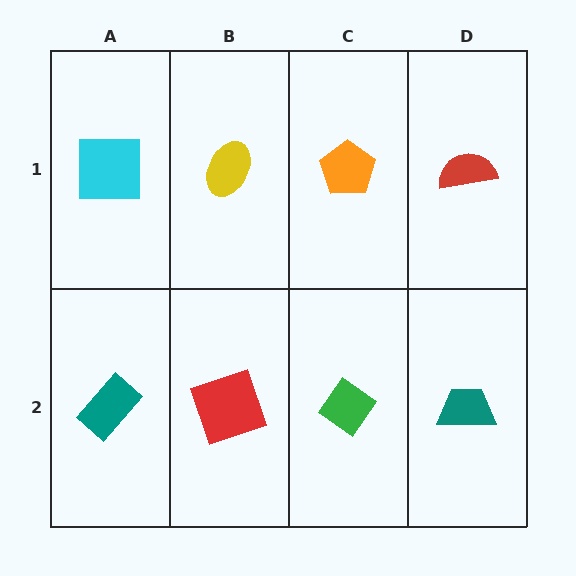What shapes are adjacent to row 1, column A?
A teal rectangle (row 2, column A), a yellow ellipse (row 1, column B).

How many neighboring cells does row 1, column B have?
3.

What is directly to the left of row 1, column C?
A yellow ellipse.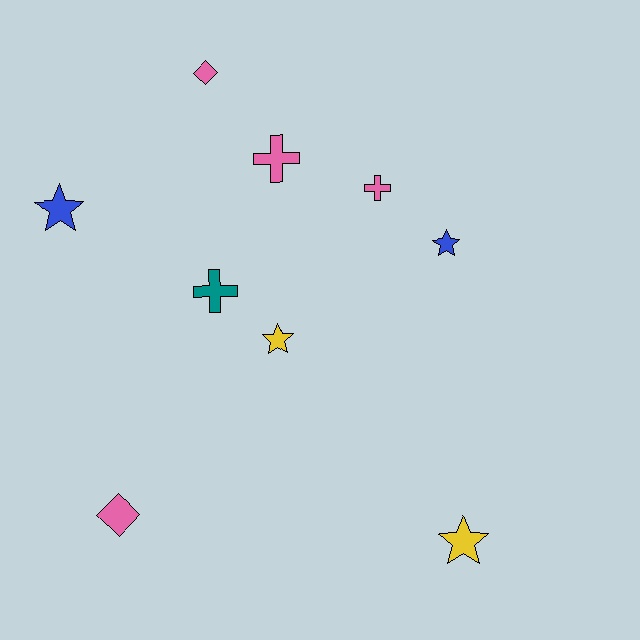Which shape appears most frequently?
Star, with 4 objects.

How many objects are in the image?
There are 9 objects.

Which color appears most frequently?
Pink, with 4 objects.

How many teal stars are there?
There are no teal stars.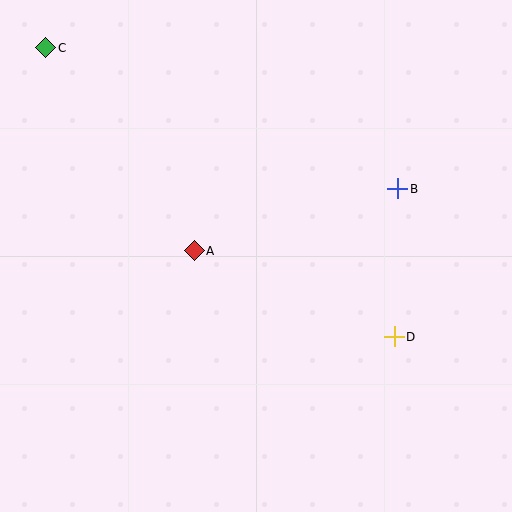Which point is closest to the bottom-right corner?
Point D is closest to the bottom-right corner.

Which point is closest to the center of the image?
Point A at (194, 251) is closest to the center.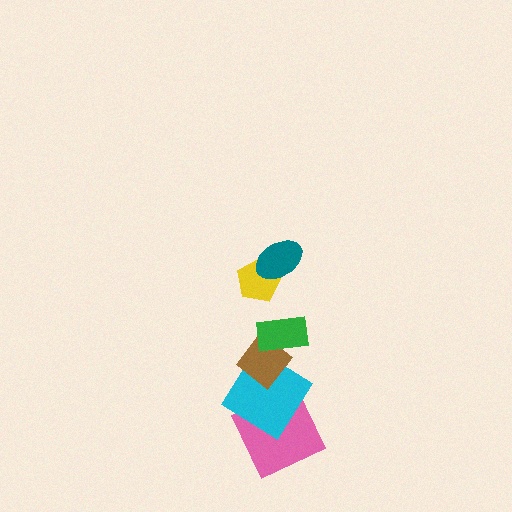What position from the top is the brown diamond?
The brown diamond is 4th from the top.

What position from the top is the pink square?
The pink square is 6th from the top.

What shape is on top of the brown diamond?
The green rectangle is on top of the brown diamond.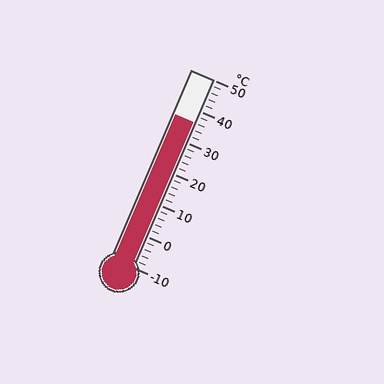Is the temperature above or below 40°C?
The temperature is below 40°C.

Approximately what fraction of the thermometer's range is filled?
The thermometer is filled to approximately 75% of its range.